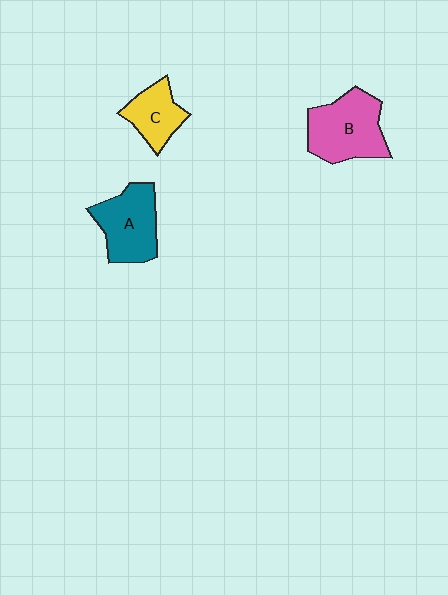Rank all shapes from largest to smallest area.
From largest to smallest: B (pink), A (teal), C (yellow).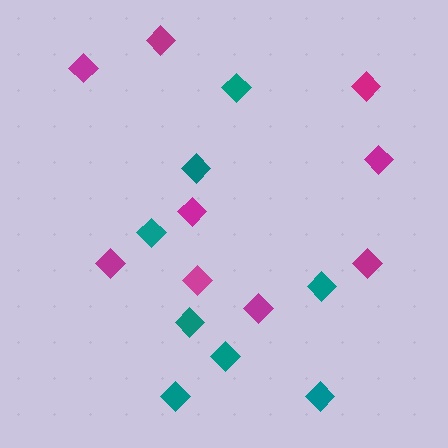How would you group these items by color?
There are 2 groups: one group of magenta diamonds (9) and one group of teal diamonds (8).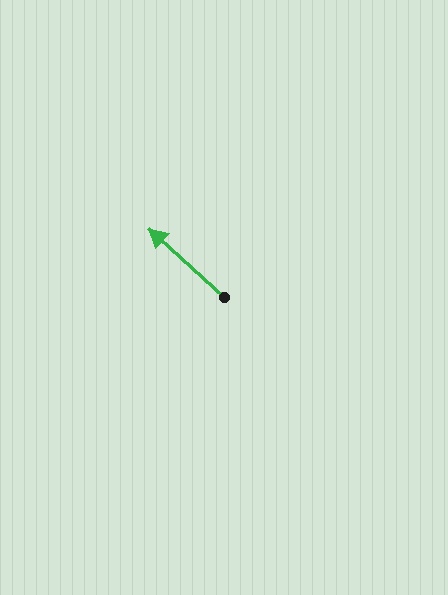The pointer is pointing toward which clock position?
Roughly 10 o'clock.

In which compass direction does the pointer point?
Northwest.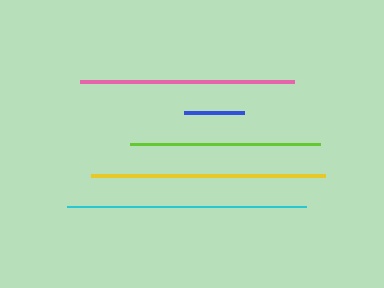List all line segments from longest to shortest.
From longest to shortest: cyan, yellow, pink, lime, blue.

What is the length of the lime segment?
The lime segment is approximately 189 pixels long.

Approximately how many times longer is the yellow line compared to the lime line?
The yellow line is approximately 1.2 times the length of the lime line.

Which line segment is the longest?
The cyan line is the longest at approximately 240 pixels.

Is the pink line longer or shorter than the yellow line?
The yellow line is longer than the pink line.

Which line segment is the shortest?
The blue line is the shortest at approximately 60 pixels.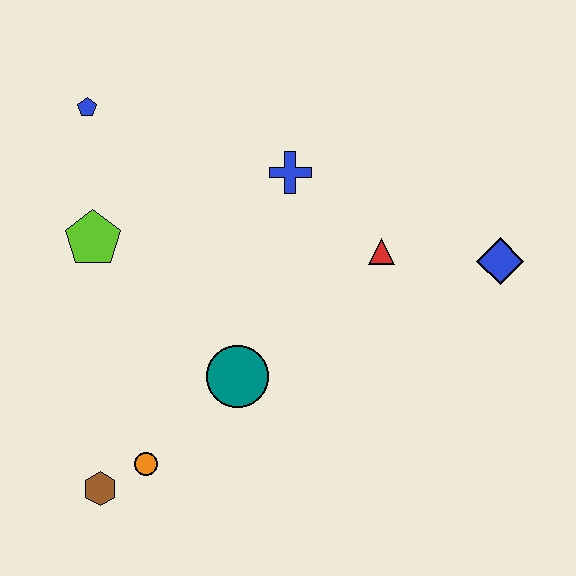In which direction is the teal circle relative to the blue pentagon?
The teal circle is below the blue pentagon.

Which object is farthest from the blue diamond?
The brown hexagon is farthest from the blue diamond.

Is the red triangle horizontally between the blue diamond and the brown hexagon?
Yes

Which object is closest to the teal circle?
The orange circle is closest to the teal circle.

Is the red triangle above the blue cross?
No